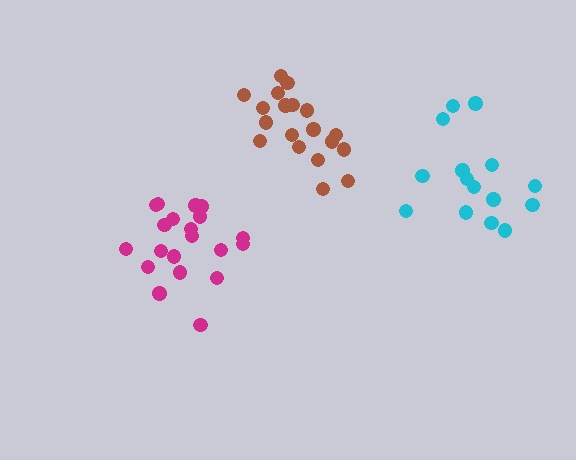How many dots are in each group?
Group 1: 19 dots, Group 2: 20 dots, Group 3: 15 dots (54 total).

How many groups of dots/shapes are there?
There are 3 groups.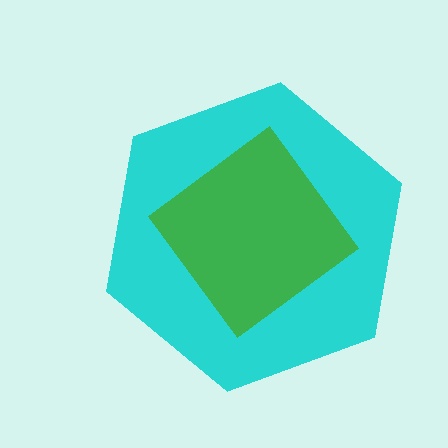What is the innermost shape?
The green diamond.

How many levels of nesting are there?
2.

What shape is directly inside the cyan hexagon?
The green diamond.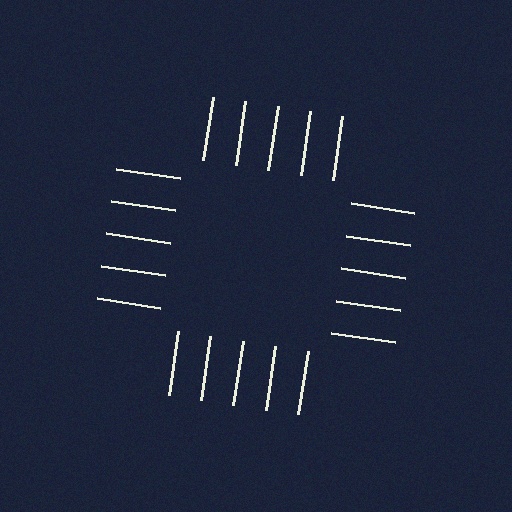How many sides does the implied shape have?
4 sides — the line-ends trace a square.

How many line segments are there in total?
20 — 5 along each of the 4 edges.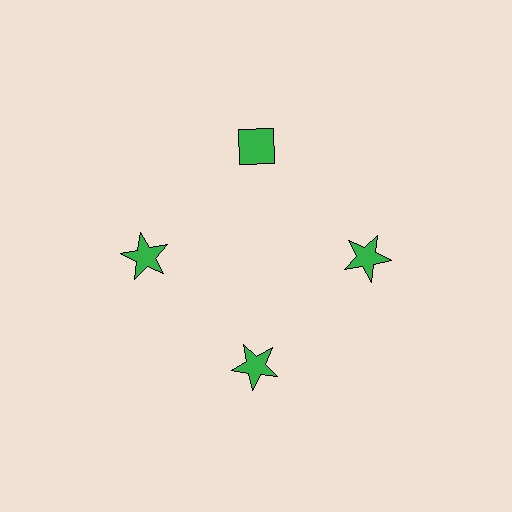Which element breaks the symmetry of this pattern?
The green diamond at roughly the 12 o'clock position breaks the symmetry. All other shapes are green stars.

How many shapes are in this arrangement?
There are 4 shapes arranged in a ring pattern.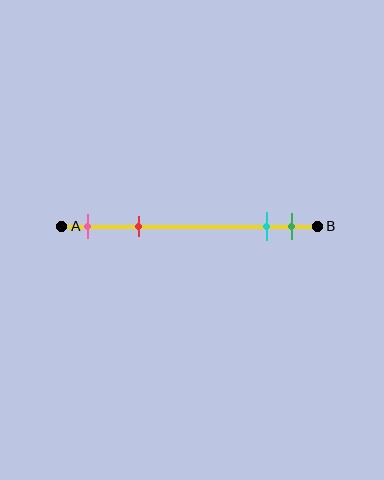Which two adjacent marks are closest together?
The cyan and green marks are the closest adjacent pair.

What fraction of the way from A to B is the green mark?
The green mark is approximately 90% (0.9) of the way from A to B.